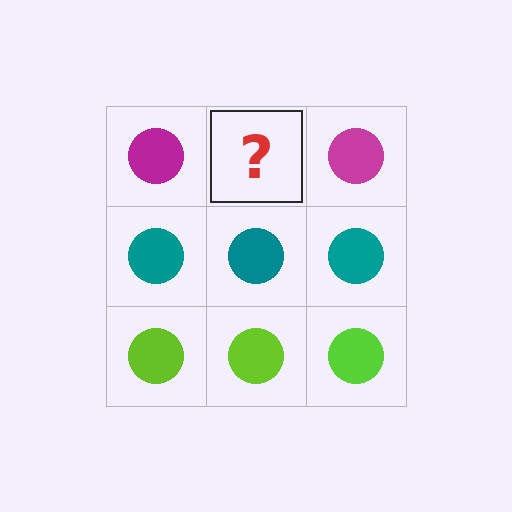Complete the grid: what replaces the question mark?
The question mark should be replaced with a magenta circle.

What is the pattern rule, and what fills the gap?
The rule is that each row has a consistent color. The gap should be filled with a magenta circle.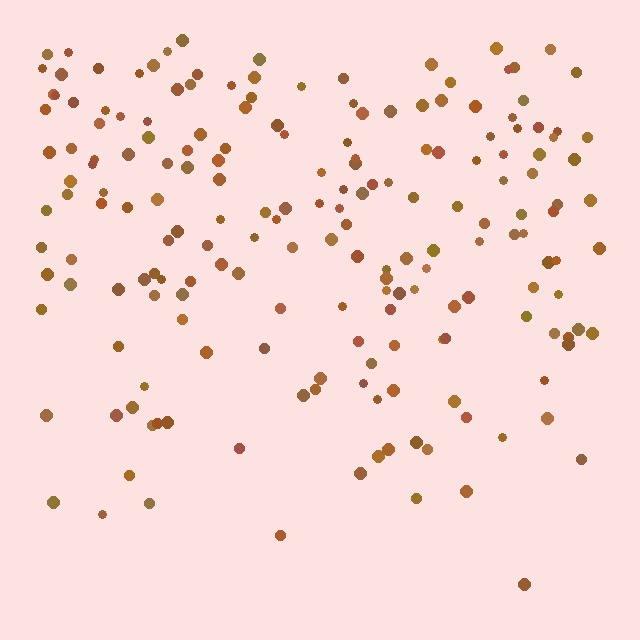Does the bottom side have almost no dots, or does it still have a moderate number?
Still a moderate number, just noticeably fewer than the top.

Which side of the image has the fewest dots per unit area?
The bottom.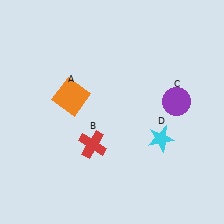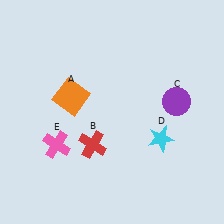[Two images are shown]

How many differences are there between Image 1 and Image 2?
There is 1 difference between the two images.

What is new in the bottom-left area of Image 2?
A pink cross (E) was added in the bottom-left area of Image 2.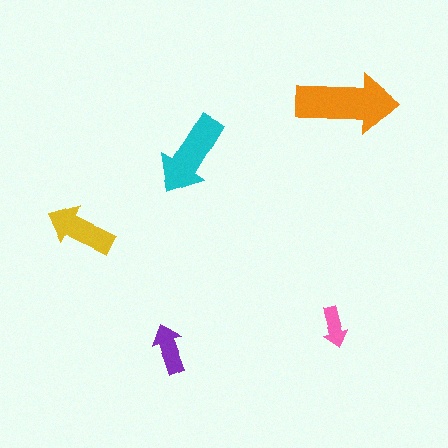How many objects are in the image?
There are 5 objects in the image.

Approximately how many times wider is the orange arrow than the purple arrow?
About 2 times wider.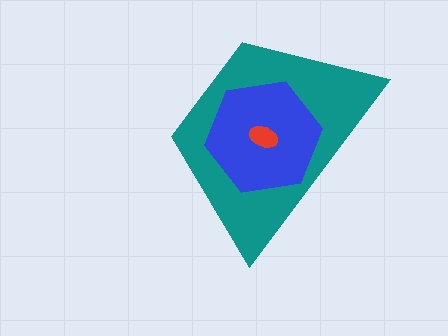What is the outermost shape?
The teal trapezoid.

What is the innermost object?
The red ellipse.